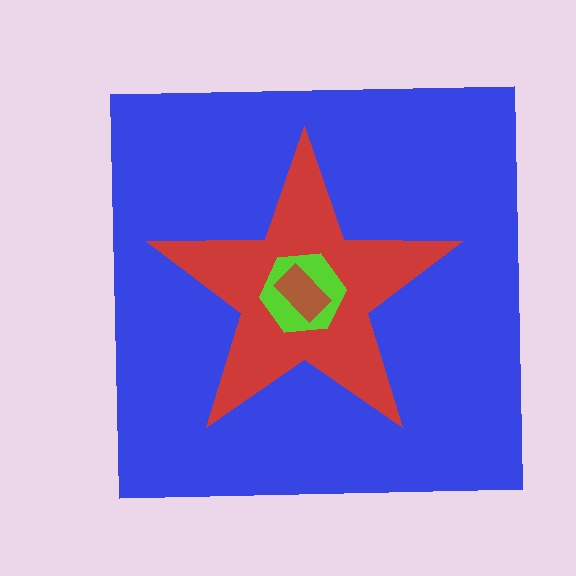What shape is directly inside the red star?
The lime hexagon.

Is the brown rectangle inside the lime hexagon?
Yes.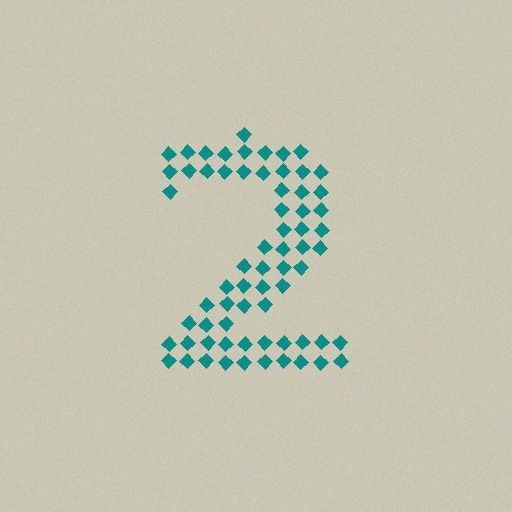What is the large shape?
The large shape is the digit 2.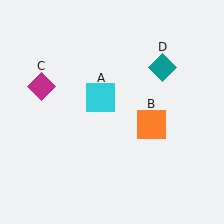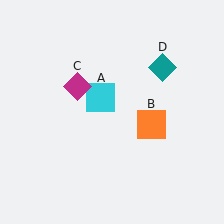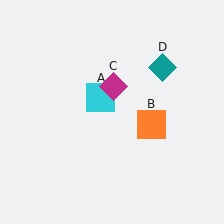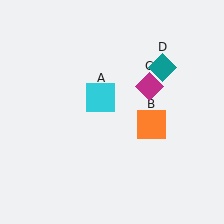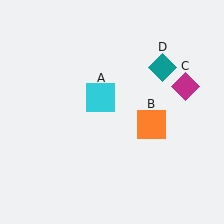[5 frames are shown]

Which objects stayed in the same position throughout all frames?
Cyan square (object A) and orange square (object B) and teal diamond (object D) remained stationary.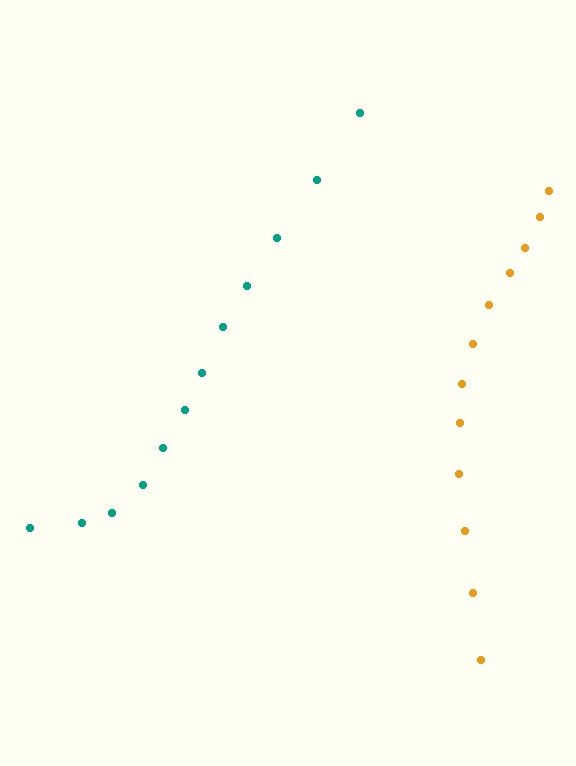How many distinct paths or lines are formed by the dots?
There are 2 distinct paths.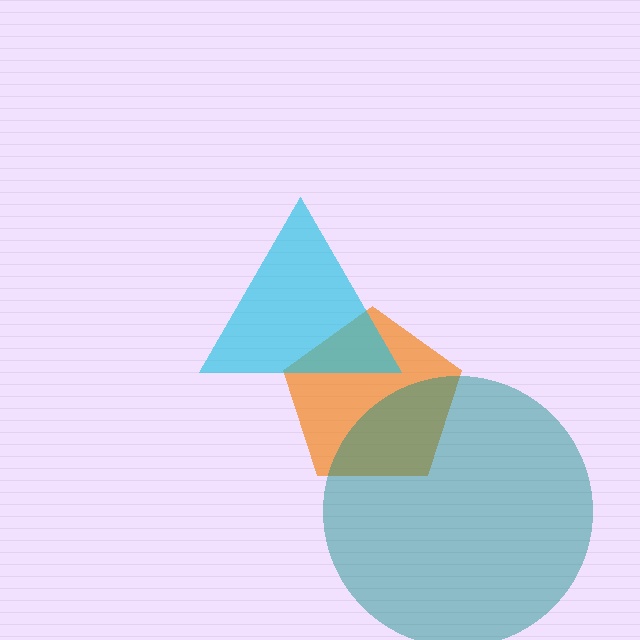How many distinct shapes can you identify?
There are 3 distinct shapes: an orange pentagon, a teal circle, a cyan triangle.